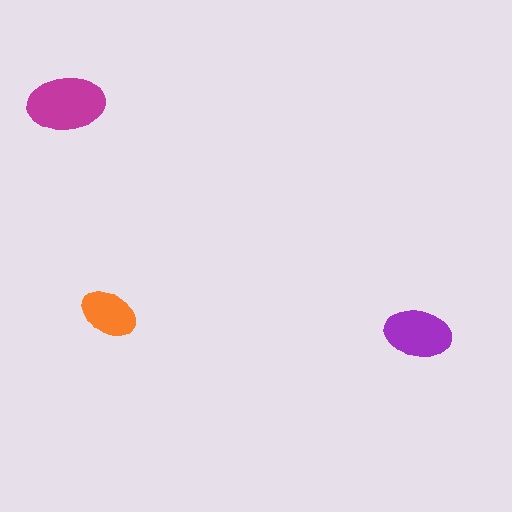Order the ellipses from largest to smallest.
the magenta one, the purple one, the orange one.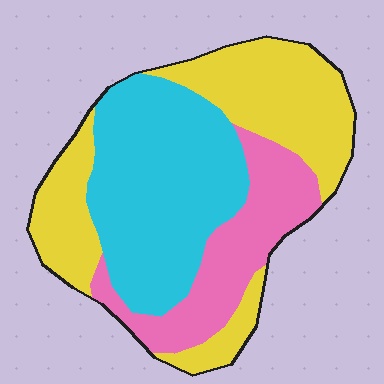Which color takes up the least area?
Pink, at roughly 20%.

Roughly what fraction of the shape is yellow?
Yellow takes up about three eighths (3/8) of the shape.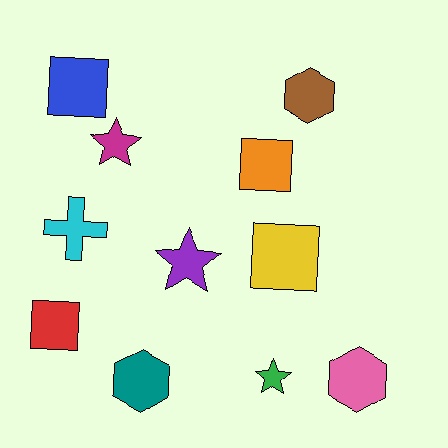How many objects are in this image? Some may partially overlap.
There are 11 objects.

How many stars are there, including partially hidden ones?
There are 3 stars.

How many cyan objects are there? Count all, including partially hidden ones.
There is 1 cyan object.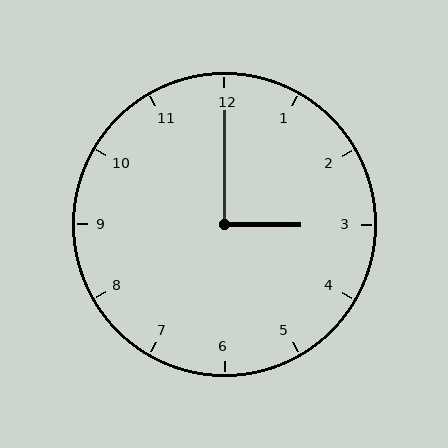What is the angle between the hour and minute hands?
Approximately 90 degrees.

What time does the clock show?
3:00.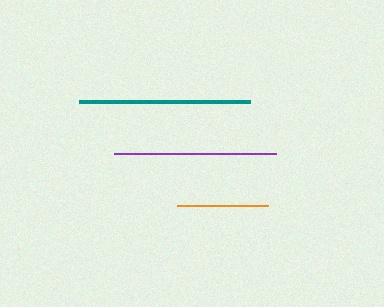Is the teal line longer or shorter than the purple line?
The teal line is longer than the purple line.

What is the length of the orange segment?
The orange segment is approximately 91 pixels long.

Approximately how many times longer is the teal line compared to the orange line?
The teal line is approximately 1.9 times the length of the orange line.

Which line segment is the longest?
The teal line is the longest at approximately 171 pixels.